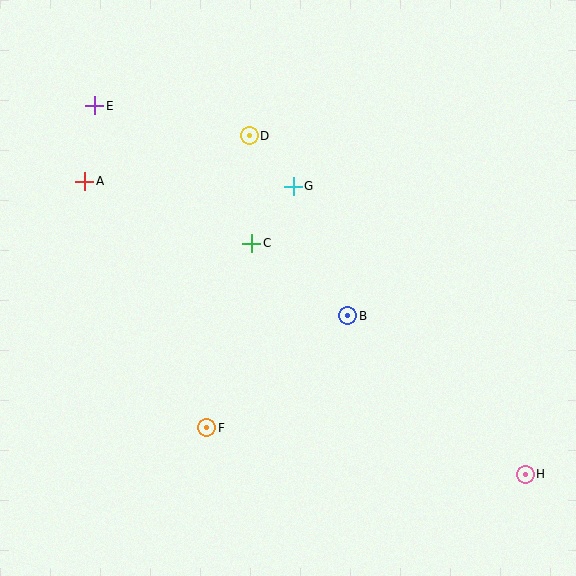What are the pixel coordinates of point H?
Point H is at (525, 474).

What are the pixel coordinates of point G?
Point G is at (293, 186).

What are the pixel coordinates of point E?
Point E is at (95, 106).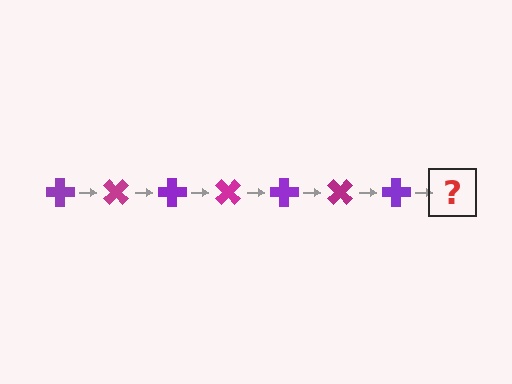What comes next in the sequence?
The next element should be a magenta cross, rotated 315 degrees from the start.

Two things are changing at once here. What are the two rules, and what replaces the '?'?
The two rules are that it rotates 45 degrees each step and the color cycles through purple and magenta. The '?' should be a magenta cross, rotated 315 degrees from the start.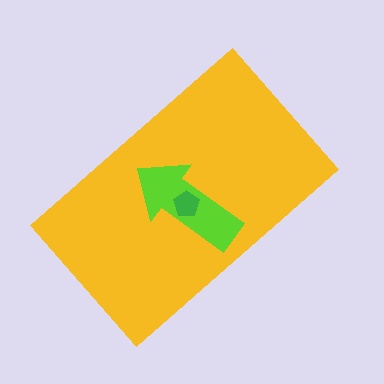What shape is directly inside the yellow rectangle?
The lime arrow.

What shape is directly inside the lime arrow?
The green pentagon.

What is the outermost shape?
The yellow rectangle.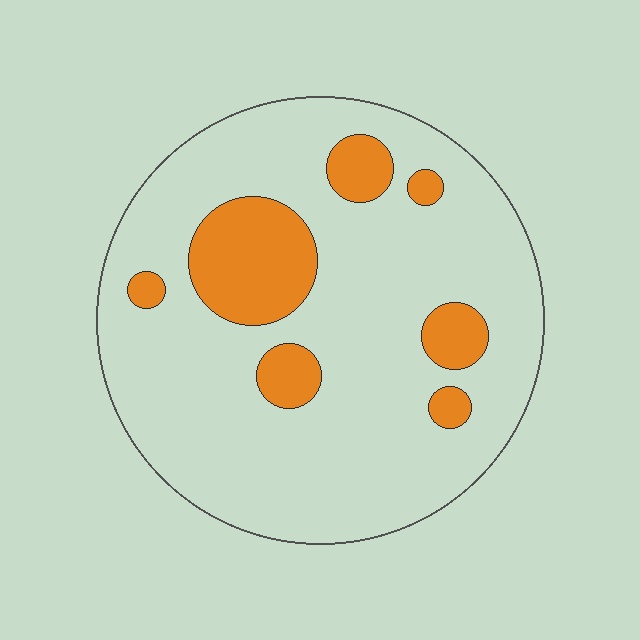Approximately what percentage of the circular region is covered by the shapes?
Approximately 15%.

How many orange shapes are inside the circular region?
7.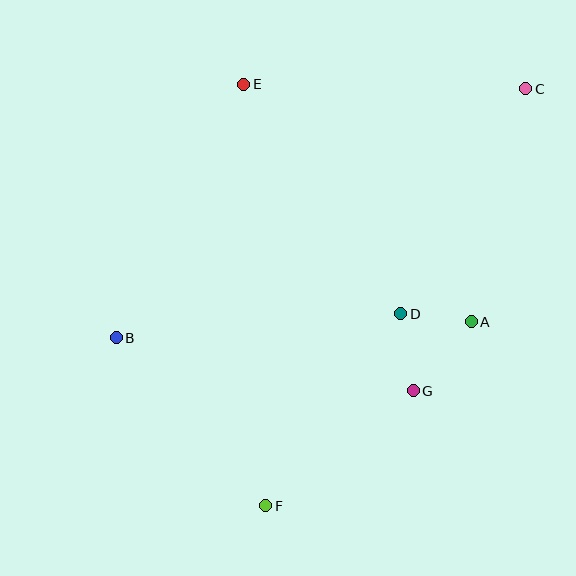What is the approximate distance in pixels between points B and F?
The distance between B and F is approximately 225 pixels.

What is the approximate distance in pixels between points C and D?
The distance between C and D is approximately 257 pixels.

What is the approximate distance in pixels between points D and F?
The distance between D and F is approximately 235 pixels.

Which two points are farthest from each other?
Points C and F are farthest from each other.